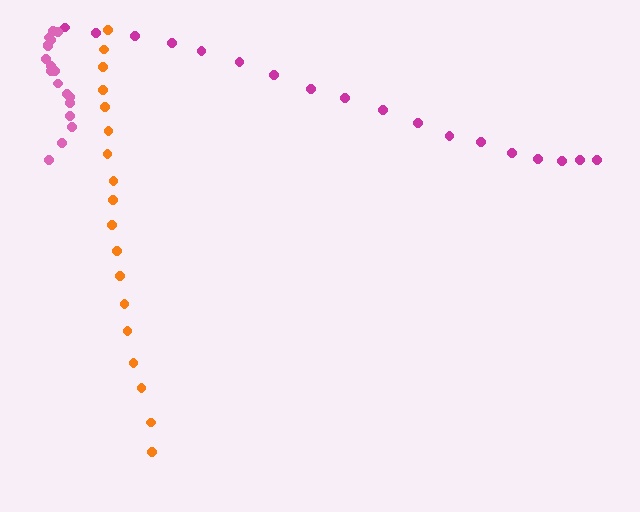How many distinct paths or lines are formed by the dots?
There are 3 distinct paths.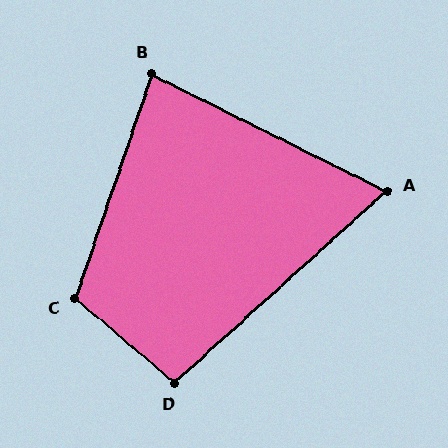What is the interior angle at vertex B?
Approximately 82 degrees (acute).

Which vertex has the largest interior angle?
C, at approximately 111 degrees.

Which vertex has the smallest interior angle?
A, at approximately 69 degrees.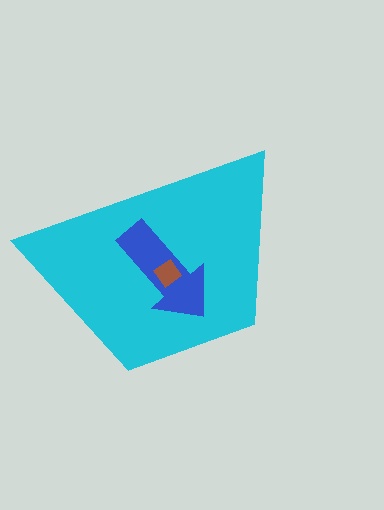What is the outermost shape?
The cyan trapezoid.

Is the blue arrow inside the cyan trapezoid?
Yes.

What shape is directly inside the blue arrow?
The brown diamond.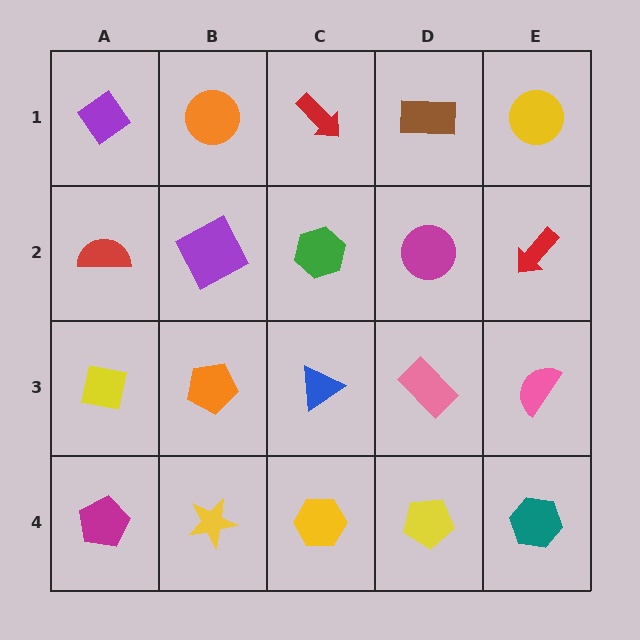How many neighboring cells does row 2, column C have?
4.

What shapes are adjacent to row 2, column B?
An orange circle (row 1, column B), an orange pentagon (row 3, column B), a red semicircle (row 2, column A), a green hexagon (row 2, column C).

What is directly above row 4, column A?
A yellow square.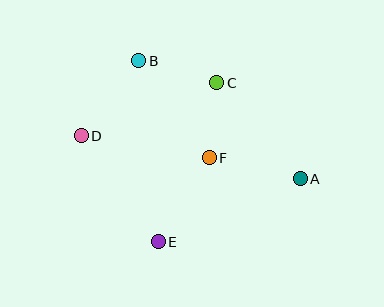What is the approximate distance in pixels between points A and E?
The distance between A and E is approximately 155 pixels.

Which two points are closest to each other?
Points C and F are closest to each other.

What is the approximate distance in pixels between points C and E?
The distance between C and E is approximately 169 pixels.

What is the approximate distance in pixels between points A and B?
The distance between A and B is approximately 200 pixels.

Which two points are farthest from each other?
Points A and D are farthest from each other.